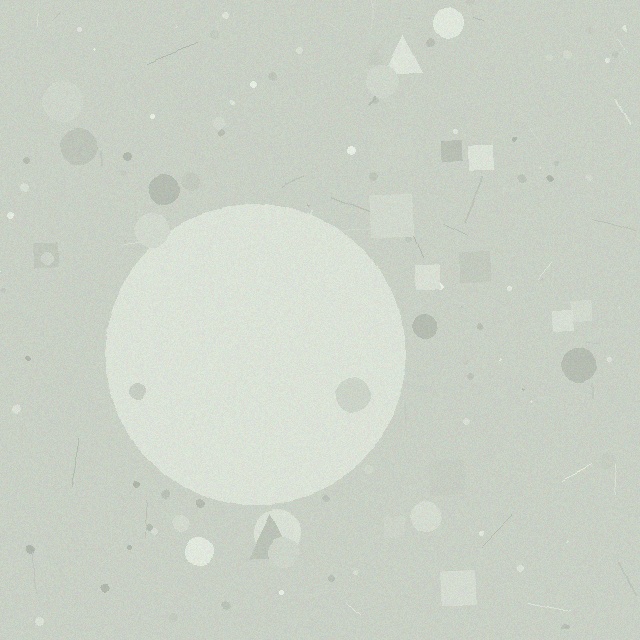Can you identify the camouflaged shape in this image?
The camouflaged shape is a circle.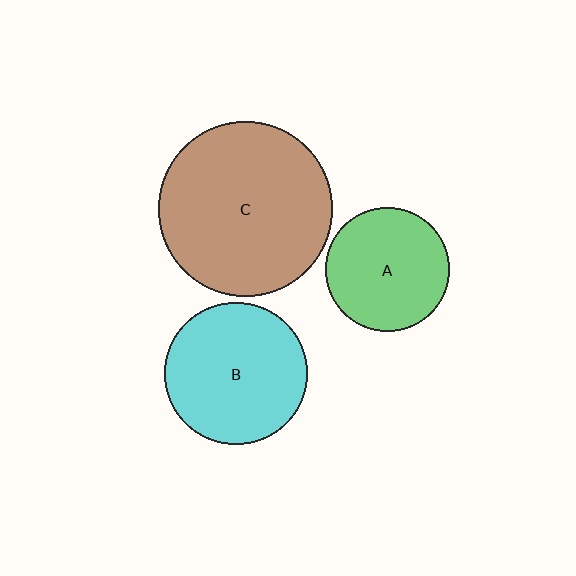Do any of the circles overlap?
No, none of the circles overlap.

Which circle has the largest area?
Circle C (brown).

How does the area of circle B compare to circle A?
Approximately 1.3 times.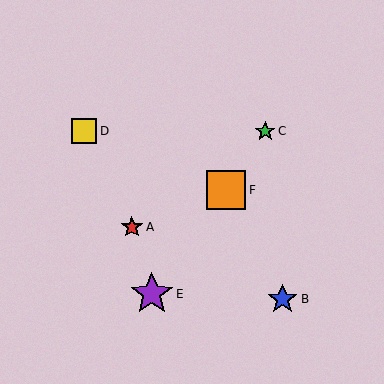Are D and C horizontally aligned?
Yes, both are at y≈131.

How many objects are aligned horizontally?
2 objects (C, D) are aligned horizontally.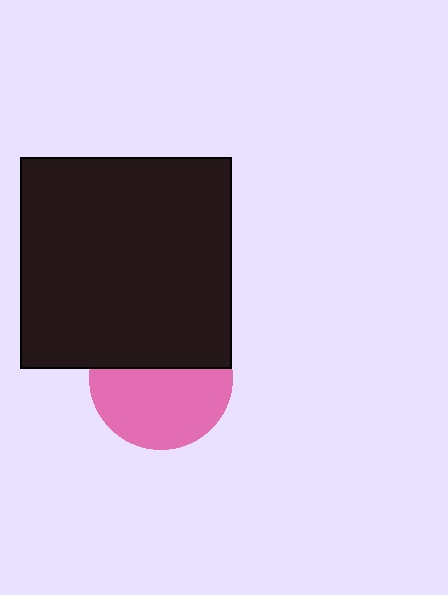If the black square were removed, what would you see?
You would see the complete pink circle.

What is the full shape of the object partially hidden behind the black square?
The partially hidden object is a pink circle.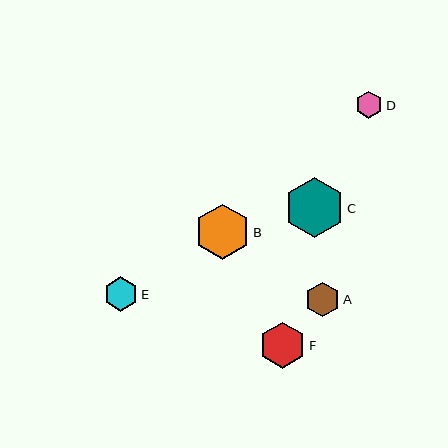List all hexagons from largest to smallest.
From largest to smallest: C, B, F, A, E, D.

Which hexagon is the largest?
Hexagon C is the largest with a size of approximately 60 pixels.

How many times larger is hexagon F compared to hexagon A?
Hexagon F is approximately 1.3 times the size of hexagon A.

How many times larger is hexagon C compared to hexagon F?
Hexagon C is approximately 1.3 times the size of hexagon F.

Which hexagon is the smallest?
Hexagon D is the smallest with a size of approximately 27 pixels.